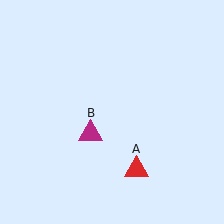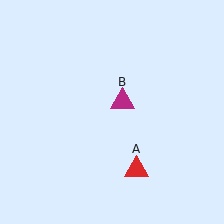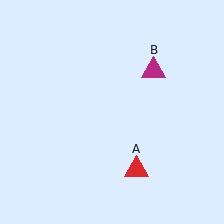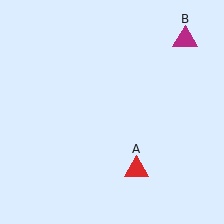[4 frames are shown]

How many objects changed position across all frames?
1 object changed position: magenta triangle (object B).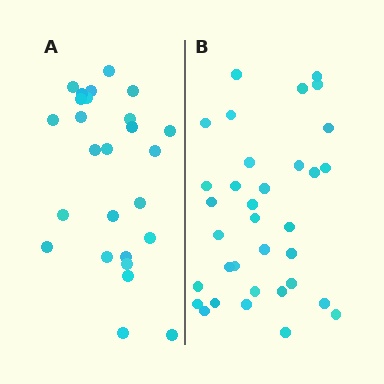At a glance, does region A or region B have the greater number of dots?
Region B (the right region) has more dots.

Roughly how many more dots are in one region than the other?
Region B has roughly 8 or so more dots than region A.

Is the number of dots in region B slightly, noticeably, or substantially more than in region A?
Region B has noticeably more, but not dramatically so. The ratio is roughly 1.3 to 1.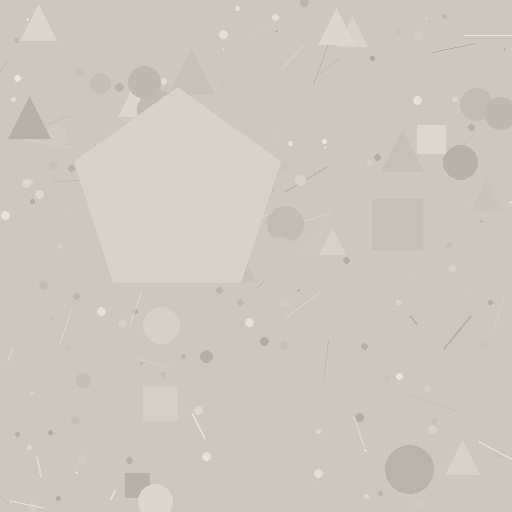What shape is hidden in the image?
A pentagon is hidden in the image.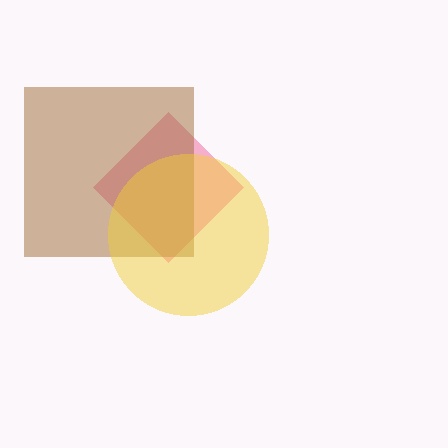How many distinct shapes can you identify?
There are 3 distinct shapes: a pink diamond, a brown square, a yellow circle.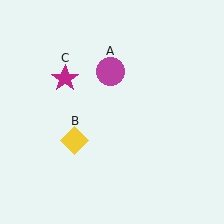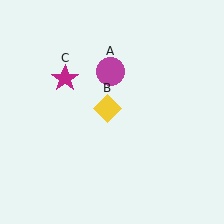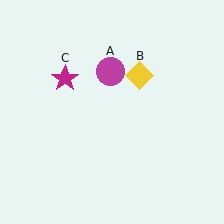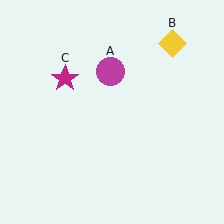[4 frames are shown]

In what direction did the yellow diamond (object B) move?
The yellow diamond (object B) moved up and to the right.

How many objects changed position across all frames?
1 object changed position: yellow diamond (object B).